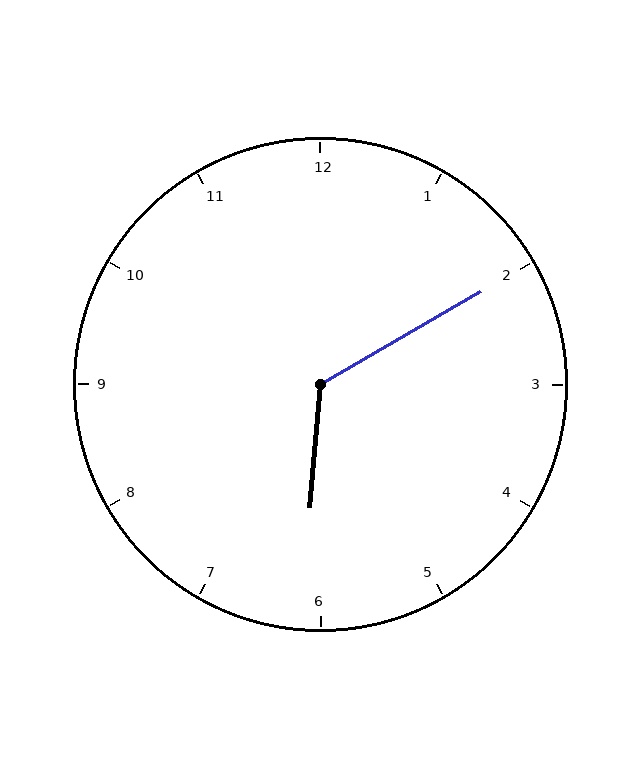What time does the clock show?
6:10.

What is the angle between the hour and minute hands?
Approximately 125 degrees.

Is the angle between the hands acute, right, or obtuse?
It is obtuse.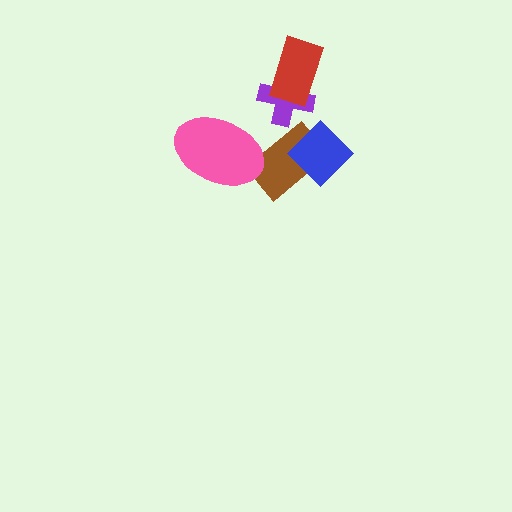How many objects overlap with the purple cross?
1 object overlaps with the purple cross.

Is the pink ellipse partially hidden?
No, no other shape covers it.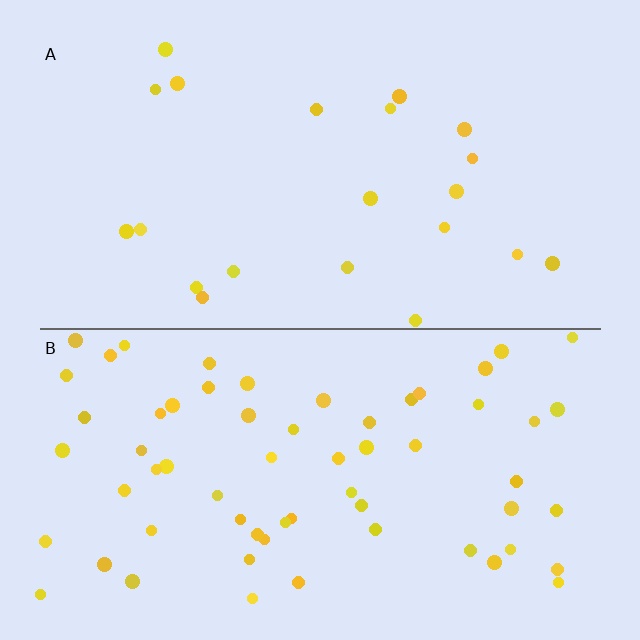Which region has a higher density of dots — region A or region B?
B (the bottom).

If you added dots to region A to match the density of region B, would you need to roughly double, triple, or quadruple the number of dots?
Approximately triple.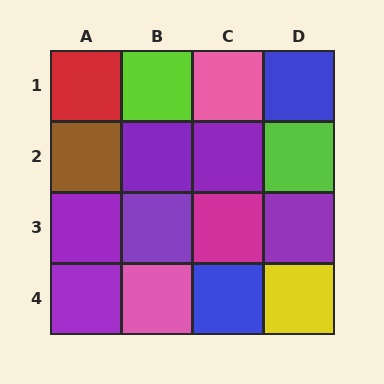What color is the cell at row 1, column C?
Pink.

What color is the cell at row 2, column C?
Purple.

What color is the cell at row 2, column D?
Lime.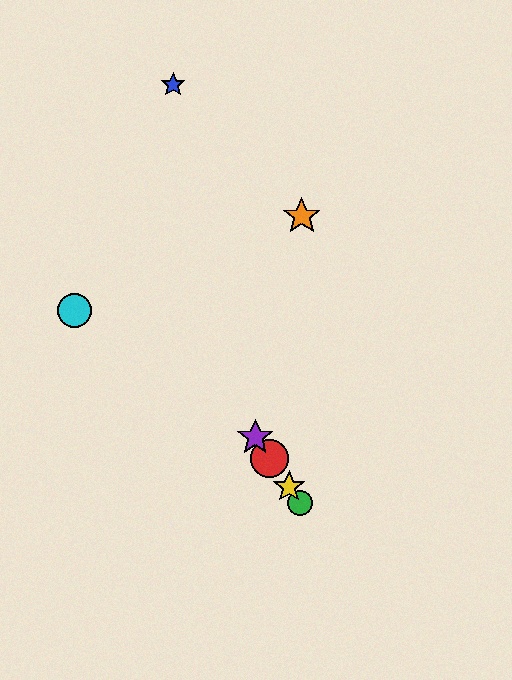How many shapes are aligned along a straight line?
4 shapes (the red circle, the green circle, the yellow star, the purple star) are aligned along a straight line.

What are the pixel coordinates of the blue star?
The blue star is at (173, 85).